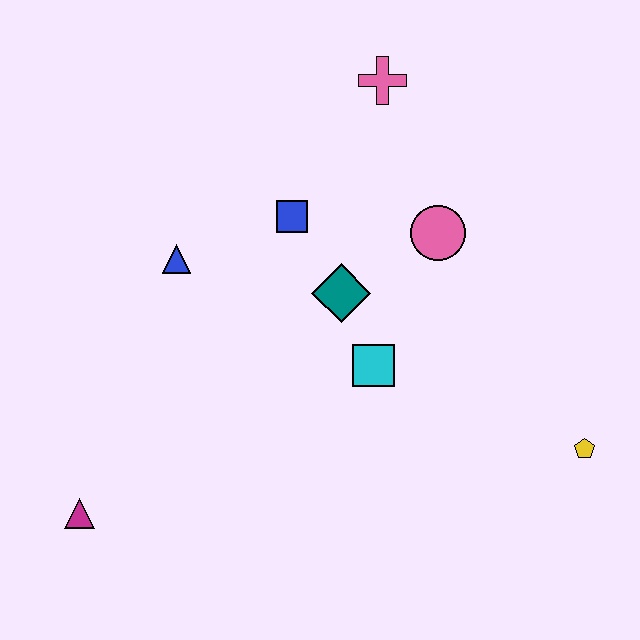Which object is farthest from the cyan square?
The magenta triangle is farthest from the cyan square.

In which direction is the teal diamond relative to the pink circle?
The teal diamond is to the left of the pink circle.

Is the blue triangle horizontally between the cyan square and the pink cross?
No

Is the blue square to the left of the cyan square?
Yes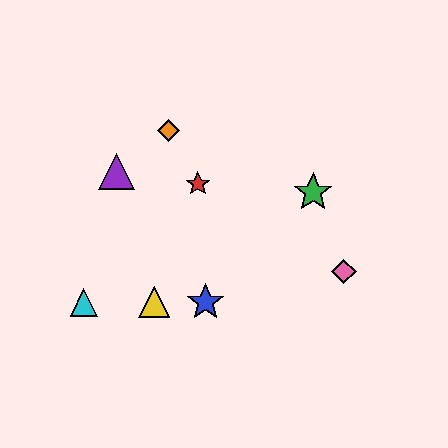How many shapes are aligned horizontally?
3 shapes (the blue star, the yellow triangle, the cyan triangle) are aligned horizontally.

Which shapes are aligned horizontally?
The blue star, the yellow triangle, the cyan triangle are aligned horizontally.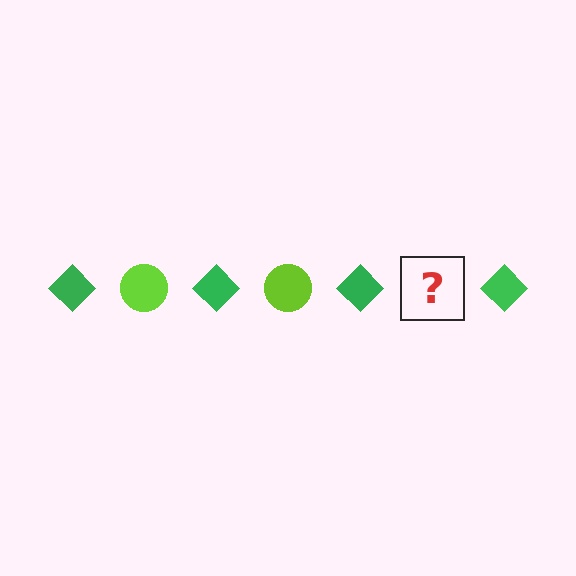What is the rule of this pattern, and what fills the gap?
The rule is that the pattern alternates between green diamond and lime circle. The gap should be filled with a lime circle.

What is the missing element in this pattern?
The missing element is a lime circle.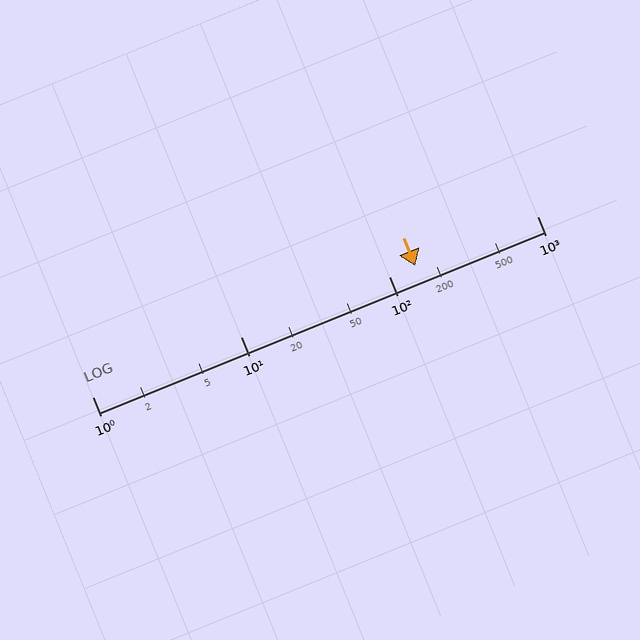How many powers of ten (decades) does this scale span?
The scale spans 3 decades, from 1 to 1000.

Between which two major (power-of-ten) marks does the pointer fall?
The pointer is between 100 and 1000.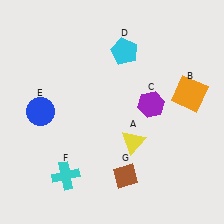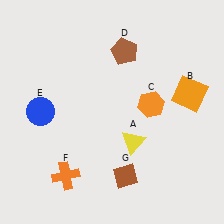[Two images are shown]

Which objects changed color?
C changed from purple to orange. D changed from cyan to brown. F changed from cyan to orange.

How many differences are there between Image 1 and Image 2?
There are 3 differences between the two images.